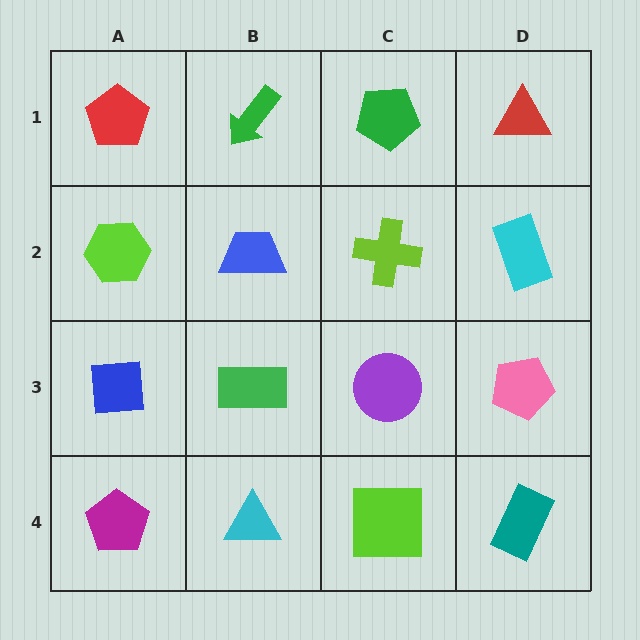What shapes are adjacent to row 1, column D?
A cyan rectangle (row 2, column D), a green pentagon (row 1, column C).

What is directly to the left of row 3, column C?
A green rectangle.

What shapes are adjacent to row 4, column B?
A green rectangle (row 3, column B), a magenta pentagon (row 4, column A), a lime square (row 4, column C).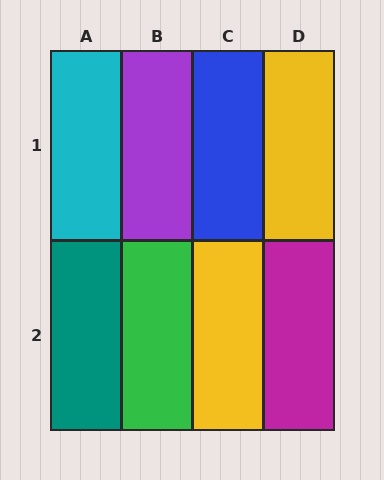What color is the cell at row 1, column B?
Purple.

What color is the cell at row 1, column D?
Yellow.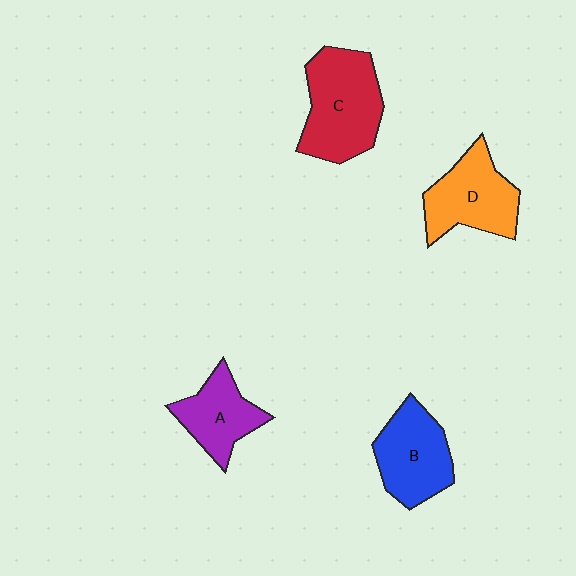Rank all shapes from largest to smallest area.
From largest to smallest: C (red), D (orange), B (blue), A (purple).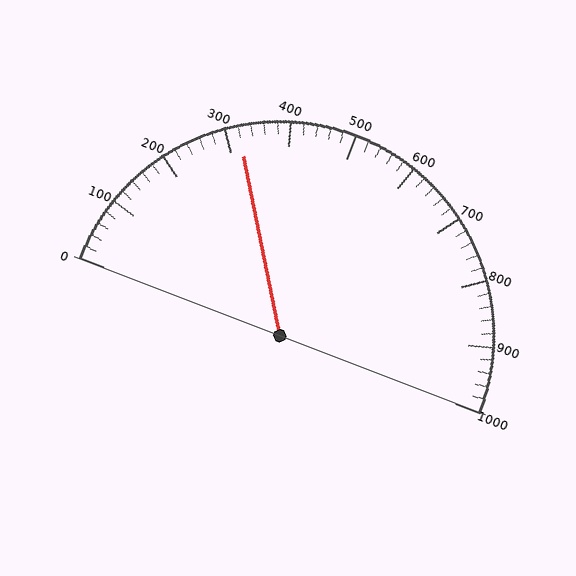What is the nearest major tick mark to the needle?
The nearest major tick mark is 300.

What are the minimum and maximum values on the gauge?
The gauge ranges from 0 to 1000.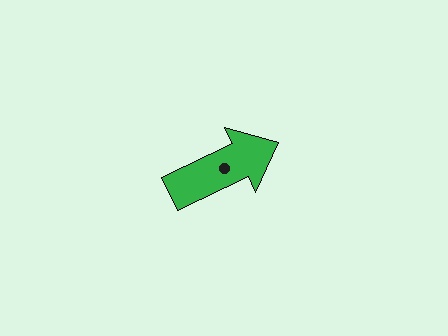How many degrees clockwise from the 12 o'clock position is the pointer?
Approximately 64 degrees.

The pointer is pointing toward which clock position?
Roughly 2 o'clock.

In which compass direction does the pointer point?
Northeast.